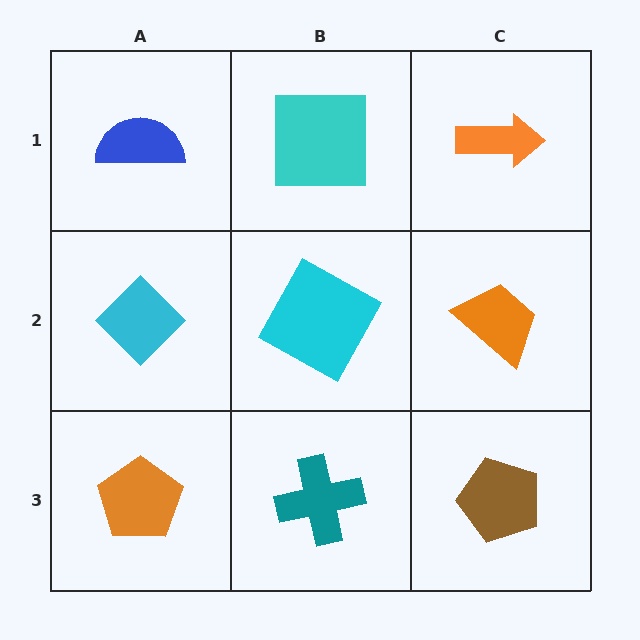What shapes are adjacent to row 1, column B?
A cyan square (row 2, column B), a blue semicircle (row 1, column A), an orange arrow (row 1, column C).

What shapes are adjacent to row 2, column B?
A cyan square (row 1, column B), a teal cross (row 3, column B), a cyan diamond (row 2, column A), an orange trapezoid (row 2, column C).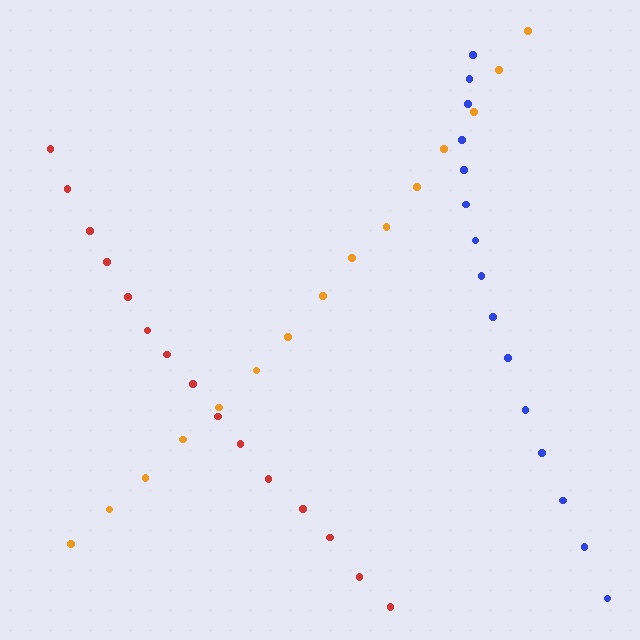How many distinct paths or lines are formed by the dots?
There are 3 distinct paths.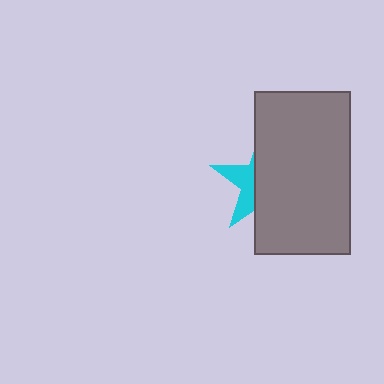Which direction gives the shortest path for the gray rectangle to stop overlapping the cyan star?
Moving right gives the shortest separation.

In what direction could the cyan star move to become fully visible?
The cyan star could move left. That would shift it out from behind the gray rectangle entirely.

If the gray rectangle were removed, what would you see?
You would see the complete cyan star.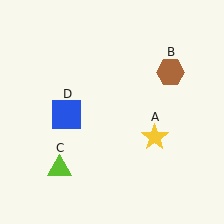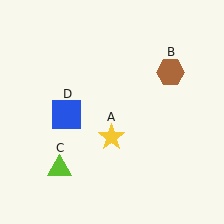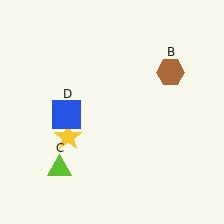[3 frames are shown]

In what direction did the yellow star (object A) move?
The yellow star (object A) moved left.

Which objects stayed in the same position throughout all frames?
Brown hexagon (object B) and lime triangle (object C) and blue square (object D) remained stationary.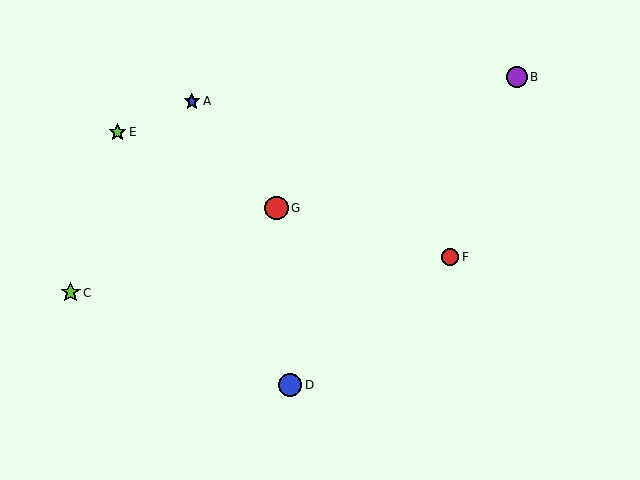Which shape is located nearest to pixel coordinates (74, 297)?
The lime star (labeled C) at (71, 293) is nearest to that location.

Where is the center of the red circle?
The center of the red circle is at (276, 208).